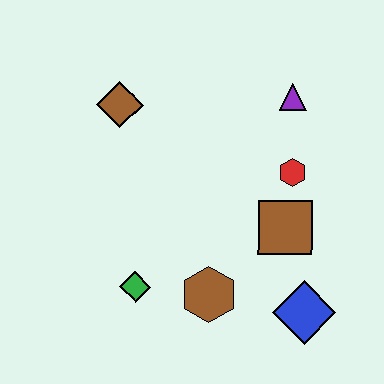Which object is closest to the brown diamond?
The purple triangle is closest to the brown diamond.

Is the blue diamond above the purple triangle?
No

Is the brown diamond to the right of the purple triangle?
No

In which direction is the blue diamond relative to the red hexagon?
The blue diamond is below the red hexagon.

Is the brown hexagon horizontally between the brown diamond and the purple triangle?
Yes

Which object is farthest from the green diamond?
The purple triangle is farthest from the green diamond.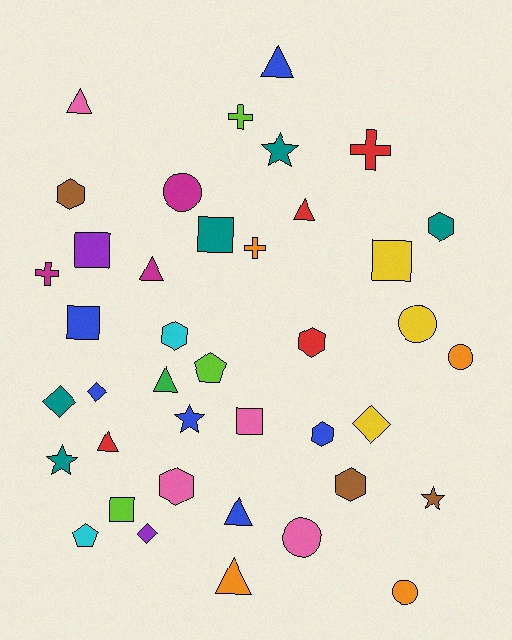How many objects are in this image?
There are 40 objects.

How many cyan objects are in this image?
There are 2 cyan objects.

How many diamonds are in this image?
There are 4 diamonds.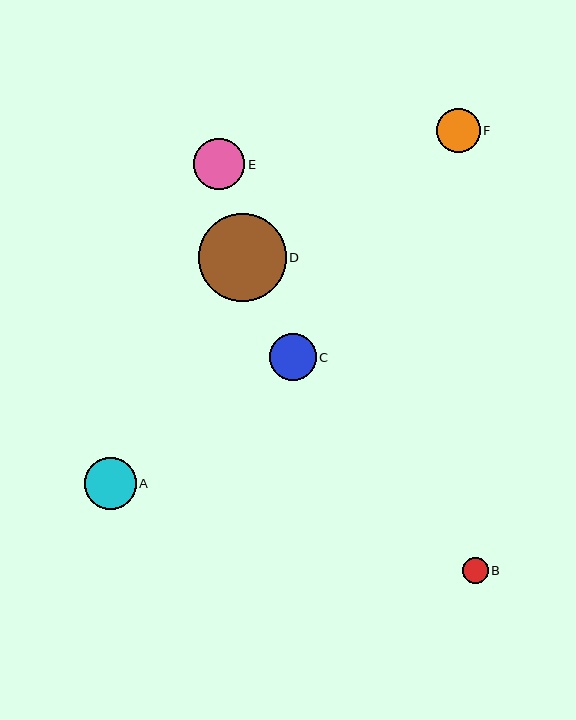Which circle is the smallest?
Circle B is the smallest with a size of approximately 26 pixels.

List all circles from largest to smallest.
From largest to smallest: D, A, E, C, F, B.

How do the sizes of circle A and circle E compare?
Circle A and circle E are approximately the same size.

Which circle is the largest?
Circle D is the largest with a size of approximately 88 pixels.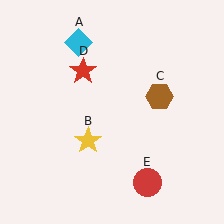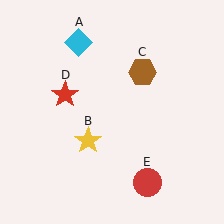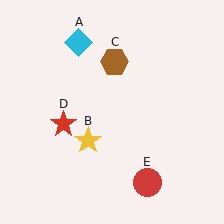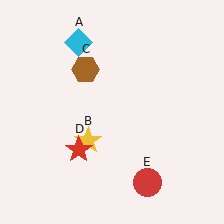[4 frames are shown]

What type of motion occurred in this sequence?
The brown hexagon (object C), red star (object D) rotated counterclockwise around the center of the scene.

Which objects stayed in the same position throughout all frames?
Cyan diamond (object A) and yellow star (object B) and red circle (object E) remained stationary.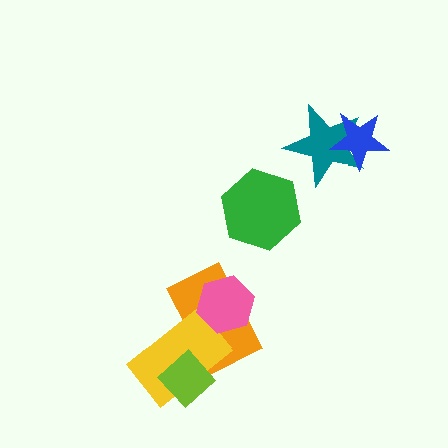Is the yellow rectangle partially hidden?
Yes, it is partially covered by another shape.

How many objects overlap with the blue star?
1 object overlaps with the blue star.